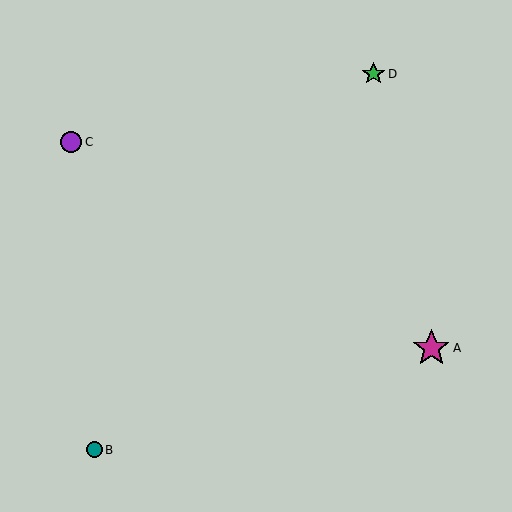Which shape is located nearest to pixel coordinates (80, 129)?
The purple circle (labeled C) at (71, 142) is nearest to that location.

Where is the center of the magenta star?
The center of the magenta star is at (431, 348).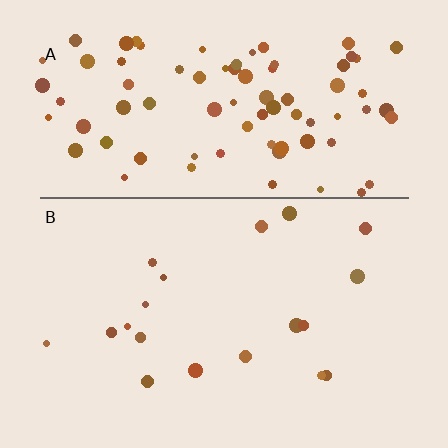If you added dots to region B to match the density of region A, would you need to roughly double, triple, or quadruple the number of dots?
Approximately quadruple.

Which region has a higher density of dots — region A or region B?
A (the top).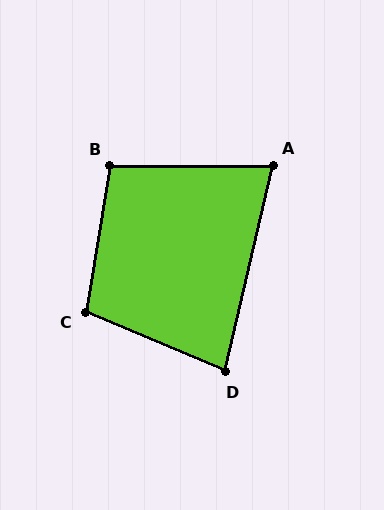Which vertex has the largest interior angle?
C, at approximately 103 degrees.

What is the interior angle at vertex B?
Approximately 100 degrees (obtuse).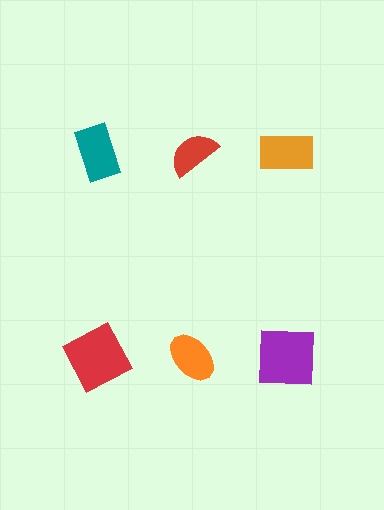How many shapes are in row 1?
3 shapes.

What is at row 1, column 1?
A teal rectangle.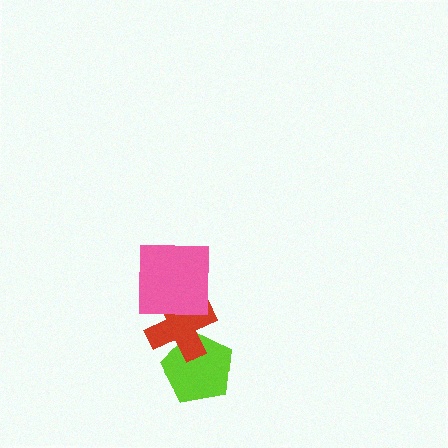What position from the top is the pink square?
The pink square is 1st from the top.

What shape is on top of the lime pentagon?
The red cross is on top of the lime pentagon.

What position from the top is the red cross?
The red cross is 2nd from the top.